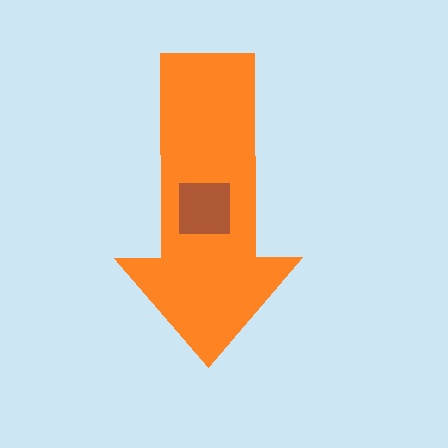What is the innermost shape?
The brown square.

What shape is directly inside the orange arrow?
The brown square.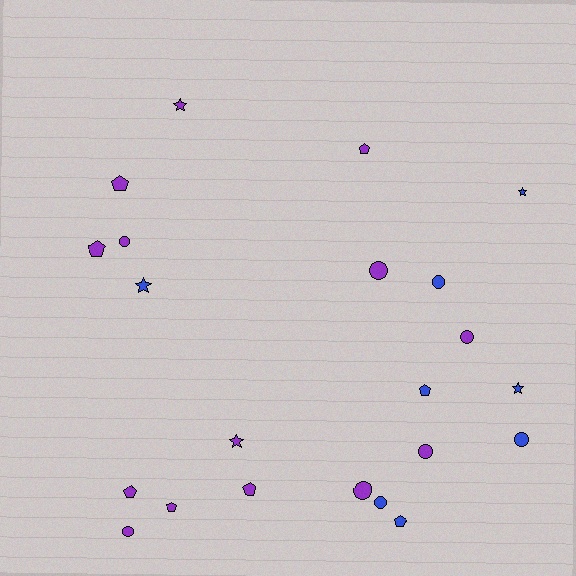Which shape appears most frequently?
Circle, with 9 objects.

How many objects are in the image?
There are 22 objects.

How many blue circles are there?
There are 3 blue circles.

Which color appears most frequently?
Purple, with 14 objects.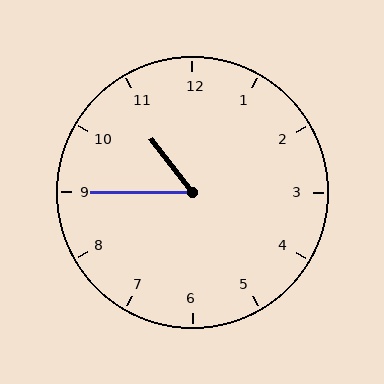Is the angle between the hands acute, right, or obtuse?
It is acute.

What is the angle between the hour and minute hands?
Approximately 52 degrees.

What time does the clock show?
10:45.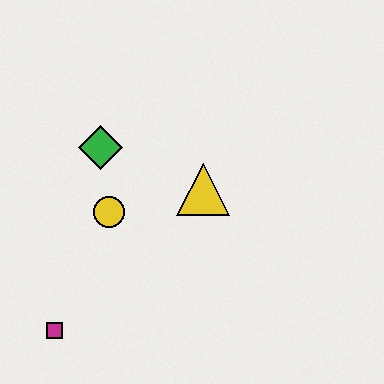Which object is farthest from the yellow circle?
The magenta square is farthest from the yellow circle.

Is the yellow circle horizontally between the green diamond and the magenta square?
No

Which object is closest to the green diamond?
The yellow circle is closest to the green diamond.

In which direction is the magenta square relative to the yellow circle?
The magenta square is below the yellow circle.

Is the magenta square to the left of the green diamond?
Yes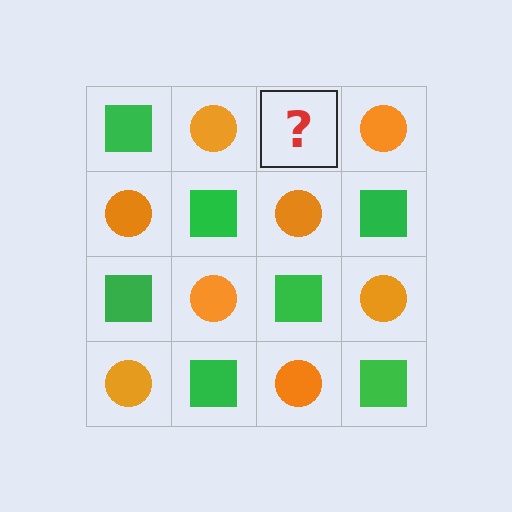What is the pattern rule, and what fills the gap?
The rule is that it alternates green square and orange circle in a checkerboard pattern. The gap should be filled with a green square.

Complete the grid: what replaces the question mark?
The question mark should be replaced with a green square.